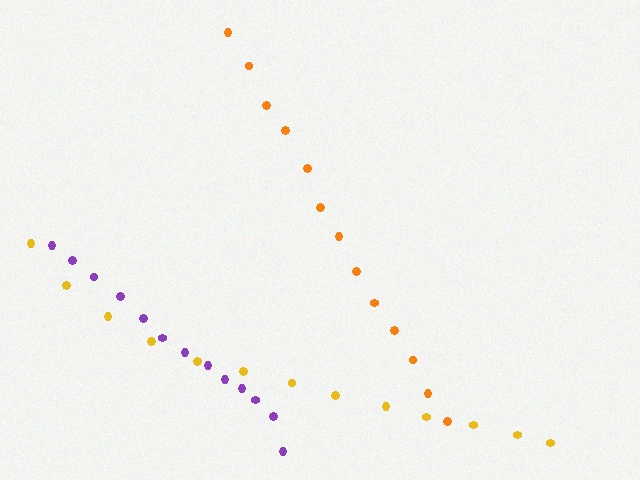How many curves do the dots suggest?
There are 3 distinct paths.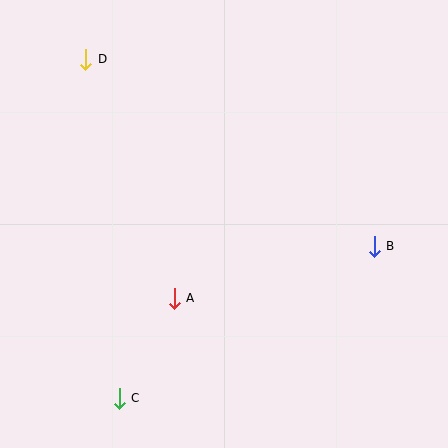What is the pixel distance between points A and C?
The distance between A and C is 115 pixels.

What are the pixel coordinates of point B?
Point B is at (374, 246).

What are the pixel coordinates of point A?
Point A is at (174, 298).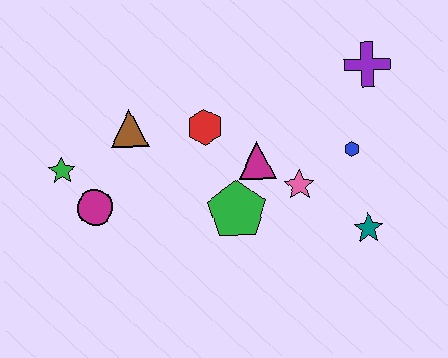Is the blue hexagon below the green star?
No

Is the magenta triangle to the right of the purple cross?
No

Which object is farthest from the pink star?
The green star is farthest from the pink star.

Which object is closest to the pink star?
The magenta triangle is closest to the pink star.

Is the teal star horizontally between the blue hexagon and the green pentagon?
No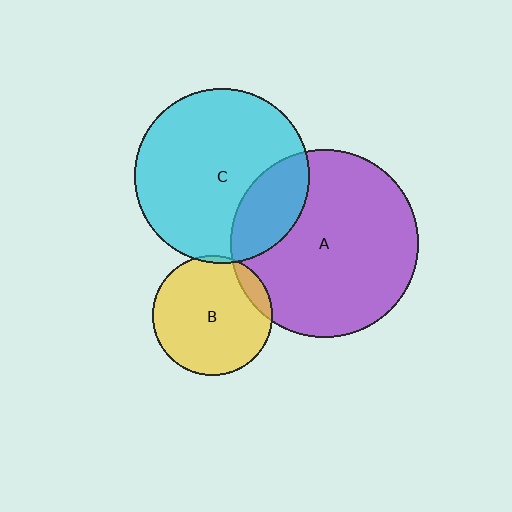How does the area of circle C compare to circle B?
Approximately 2.2 times.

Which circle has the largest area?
Circle A (purple).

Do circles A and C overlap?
Yes.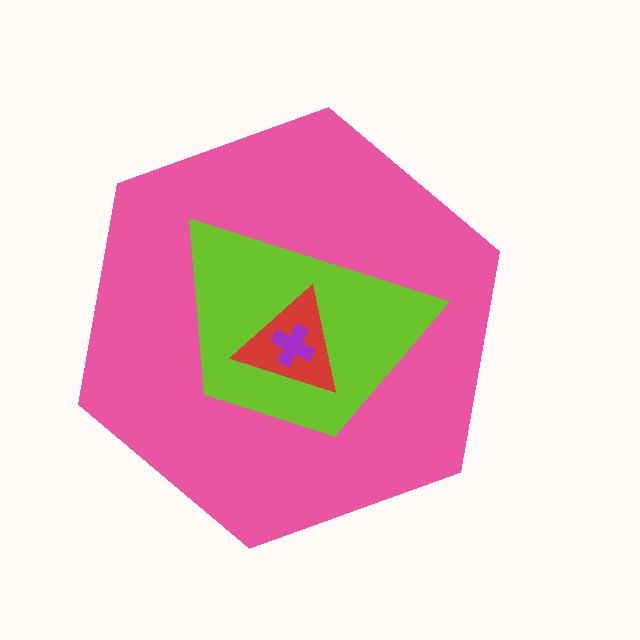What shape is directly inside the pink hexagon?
The lime trapezoid.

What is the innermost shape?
The purple cross.